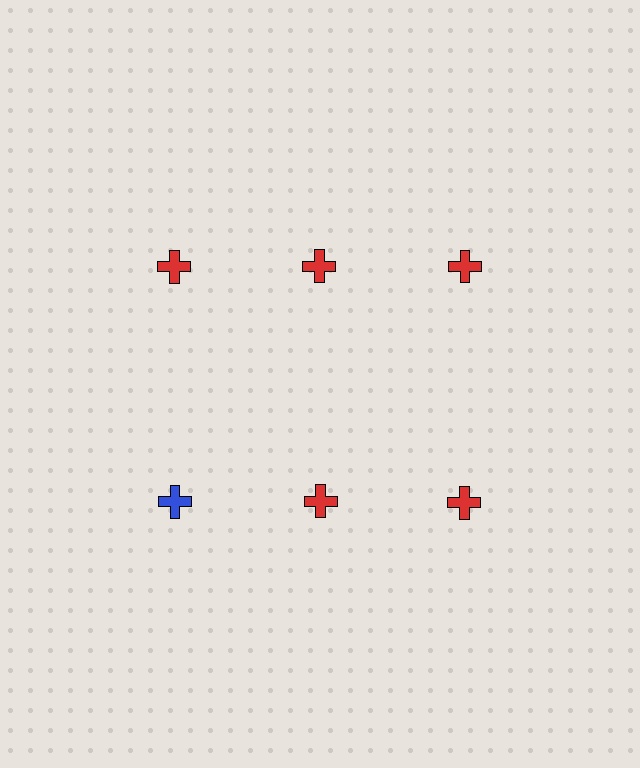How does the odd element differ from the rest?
It has a different color: blue instead of red.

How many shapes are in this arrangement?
There are 6 shapes arranged in a grid pattern.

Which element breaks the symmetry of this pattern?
The blue cross in the second row, leftmost column breaks the symmetry. All other shapes are red crosses.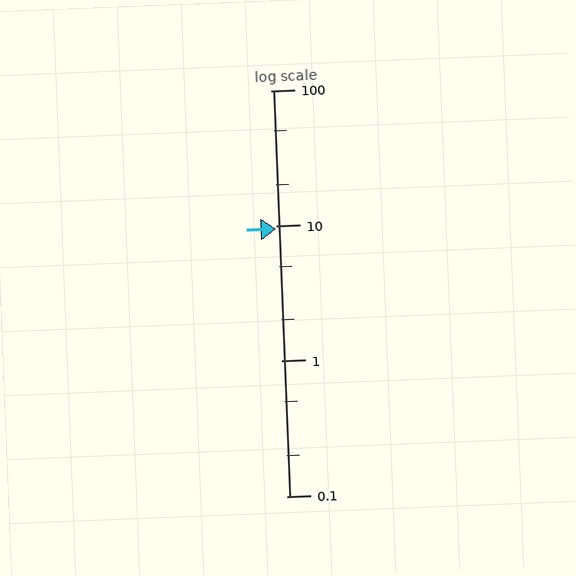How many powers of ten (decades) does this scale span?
The scale spans 3 decades, from 0.1 to 100.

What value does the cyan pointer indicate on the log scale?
The pointer indicates approximately 9.4.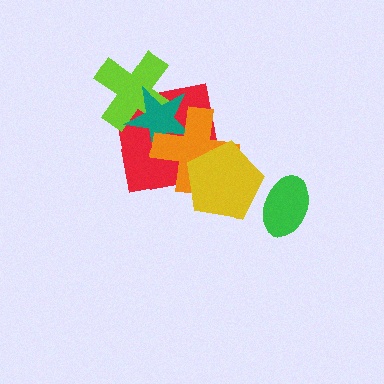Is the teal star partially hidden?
Yes, it is partially covered by another shape.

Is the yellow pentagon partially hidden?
No, no other shape covers it.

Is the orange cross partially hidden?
Yes, it is partially covered by another shape.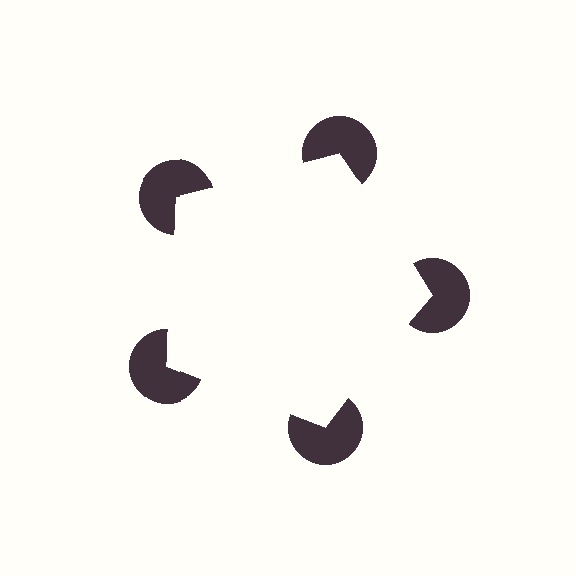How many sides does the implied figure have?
5 sides.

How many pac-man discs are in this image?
There are 5 — one at each vertex of the illusory pentagon.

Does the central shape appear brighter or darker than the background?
It typically appears slightly brighter than the background, even though no actual brightness change is drawn.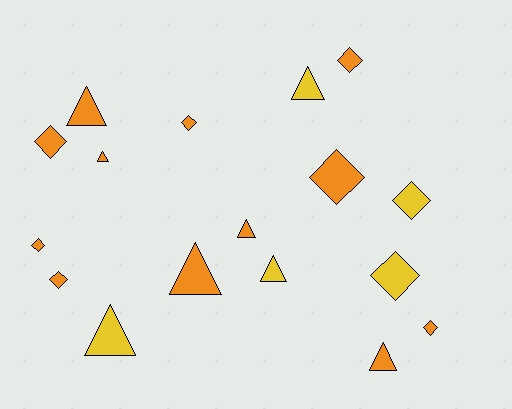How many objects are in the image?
There are 17 objects.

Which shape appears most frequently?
Diamond, with 9 objects.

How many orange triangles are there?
There are 5 orange triangles.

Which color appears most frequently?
Orange, with 12 objects.